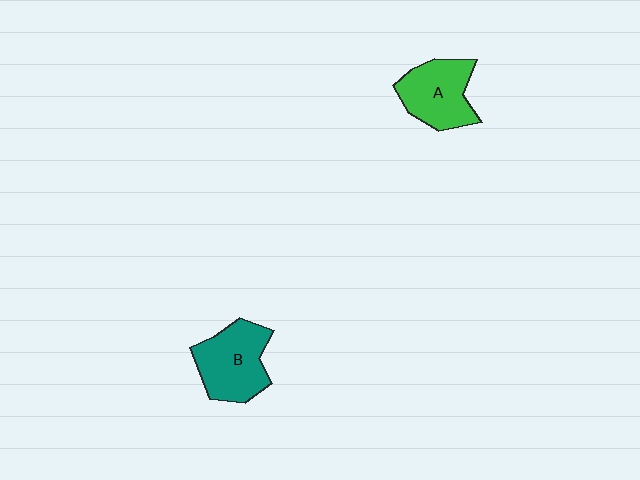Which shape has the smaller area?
Shape A (green).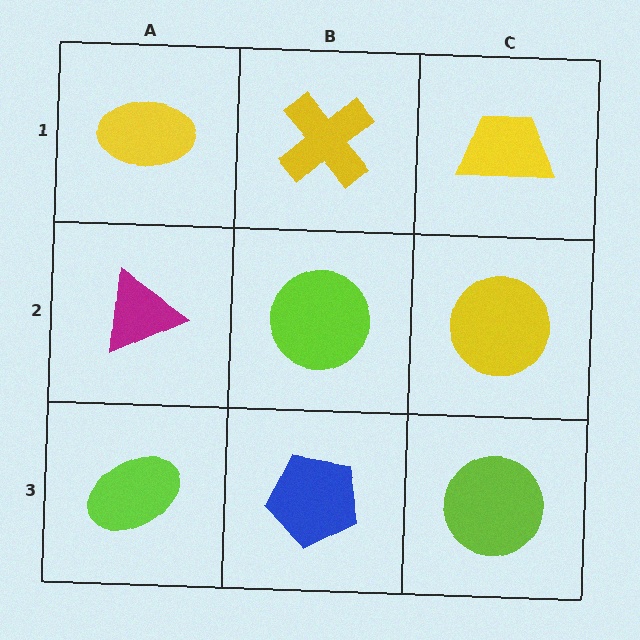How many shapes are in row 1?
3 shapes.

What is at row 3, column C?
A lime circle.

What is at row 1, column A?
A yellow ellipse.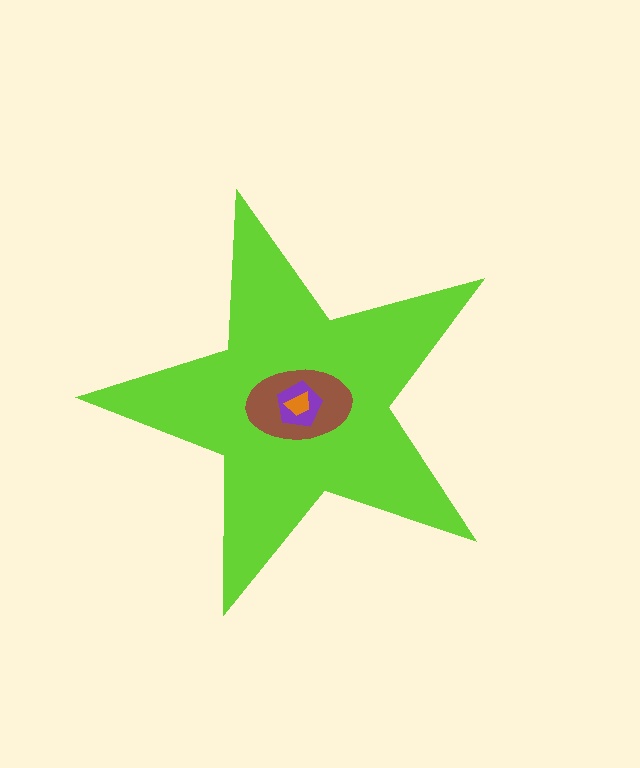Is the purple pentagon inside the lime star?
Yes.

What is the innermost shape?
The orange trapezoid.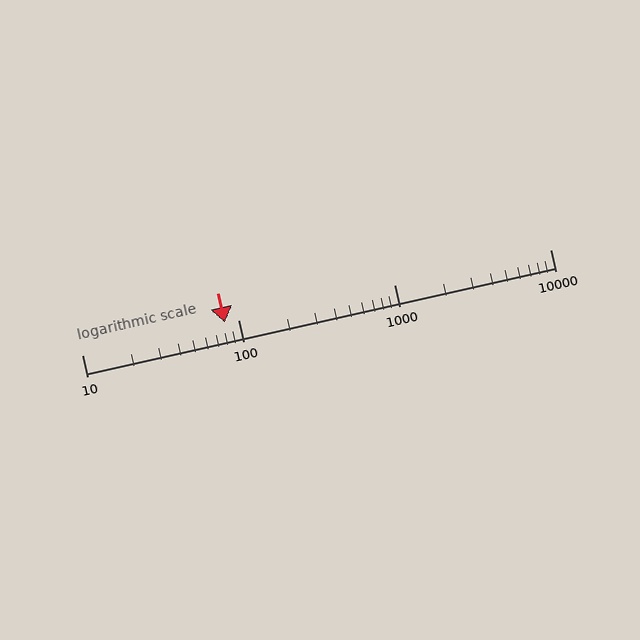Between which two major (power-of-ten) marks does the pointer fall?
The pointer is between 10 and 100.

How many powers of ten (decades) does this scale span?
The scale spans 3 decades, from 10 to 10000.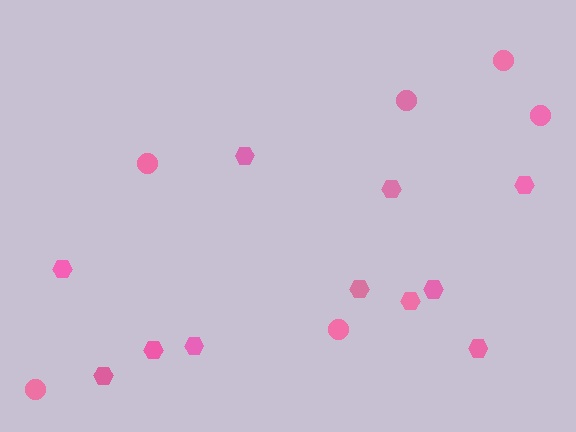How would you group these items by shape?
There are 2 groups: one group of circles (6) and one group of hexagons (11).